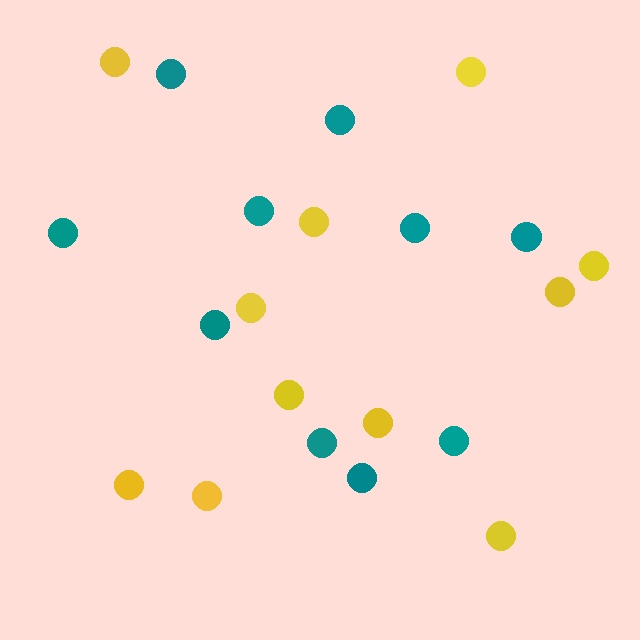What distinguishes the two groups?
There are 2 groups: one group of yellow circles (11) and one group of teal circles (10).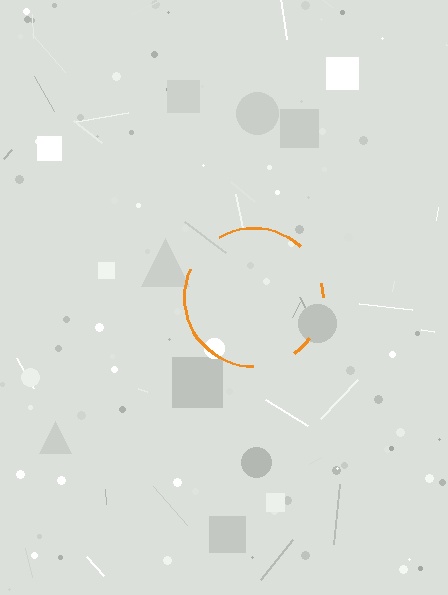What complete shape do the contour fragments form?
The contour fragments form a circle.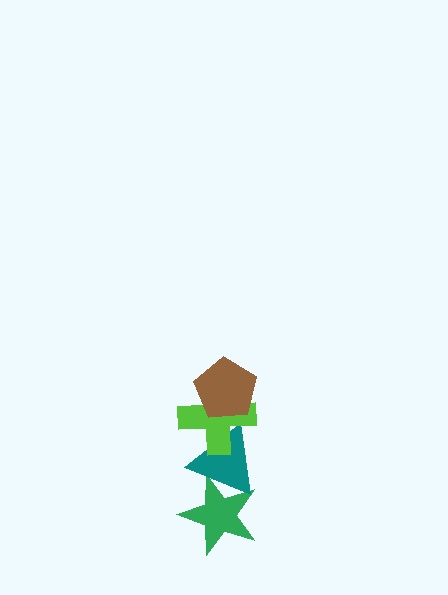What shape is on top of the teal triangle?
The lime cross is on top of the teal triangle.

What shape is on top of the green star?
The teal triangle is on top of the green star.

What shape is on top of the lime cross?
The brown pentagon is on top of the lime cross.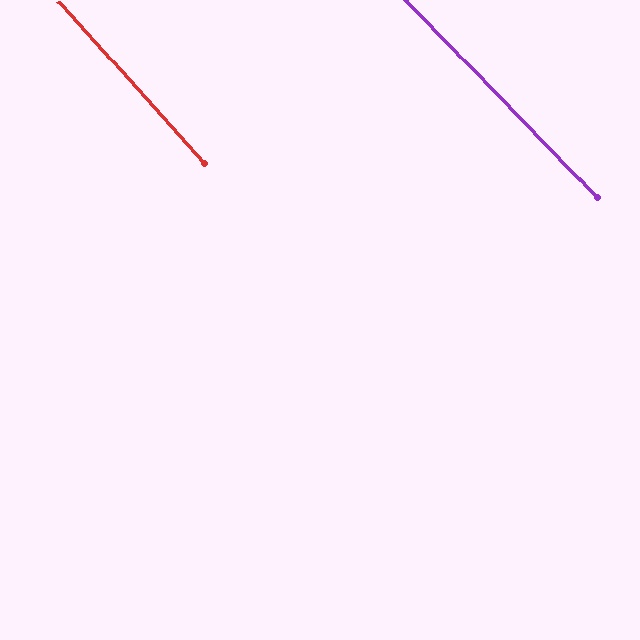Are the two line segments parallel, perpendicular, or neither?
Parallel — their directions differ by only 2.0°.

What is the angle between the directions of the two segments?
Approximately 2 degrees.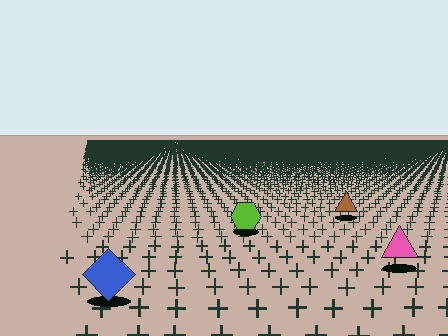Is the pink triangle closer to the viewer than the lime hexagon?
Yes. The pink triangle is closer — you can tell from the texture gradient: the ground texture is coarser near it.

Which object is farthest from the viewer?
The brown triangle is farthest from the viewer. It appears smaller and the ground texture around it is denser.